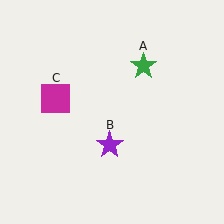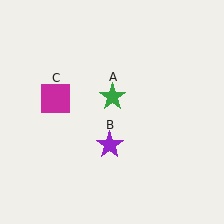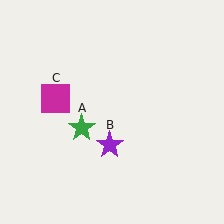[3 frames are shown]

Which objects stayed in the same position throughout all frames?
Purple star (object B) and magenta square (object C) remained stationary.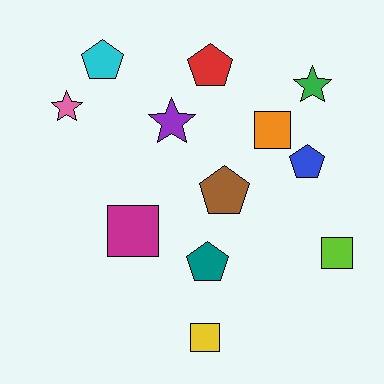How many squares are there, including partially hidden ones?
There are 4 squares.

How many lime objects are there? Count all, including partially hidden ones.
There is 1 lime object.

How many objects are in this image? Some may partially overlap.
There are 12 objects.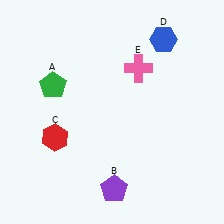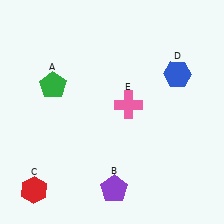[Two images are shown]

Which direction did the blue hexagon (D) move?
The blue hexagon (D) moved down.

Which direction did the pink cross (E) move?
The pink cross (E) moved down.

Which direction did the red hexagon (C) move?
The red hexagon (C) moved down.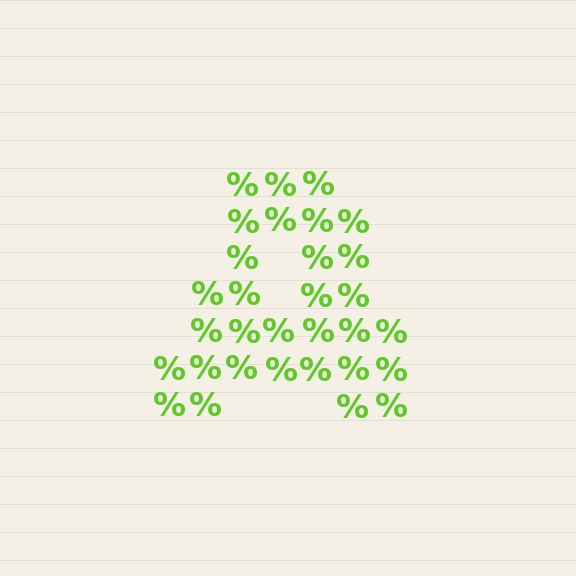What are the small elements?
The small elements are percent signs.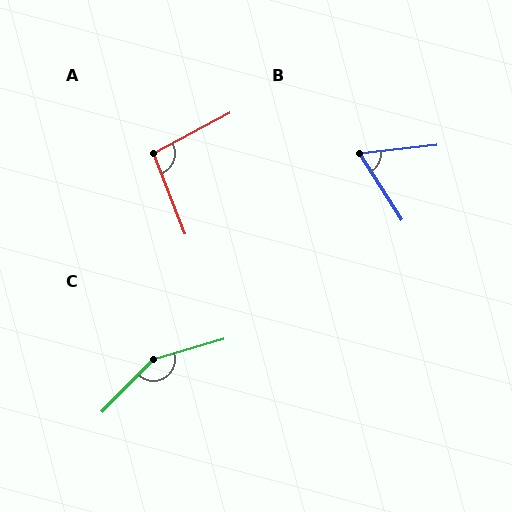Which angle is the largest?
C, at approximately 151 degrees.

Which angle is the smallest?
B, at approximately 64 degrees.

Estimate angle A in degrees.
Approximately 97 degrees.